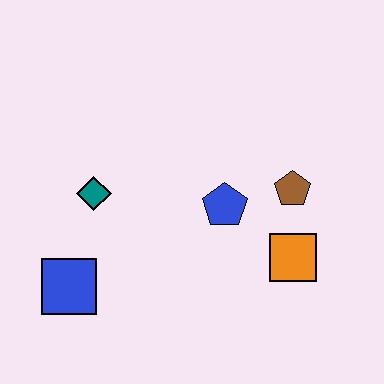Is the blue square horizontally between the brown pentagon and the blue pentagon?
No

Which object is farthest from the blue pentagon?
The blue square is farthest from the blue pentagon.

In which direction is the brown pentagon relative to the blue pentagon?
The brown pentagon is to the right of the blue pentagon.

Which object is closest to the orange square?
The brown pentagon is closest to the orange square.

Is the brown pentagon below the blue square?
No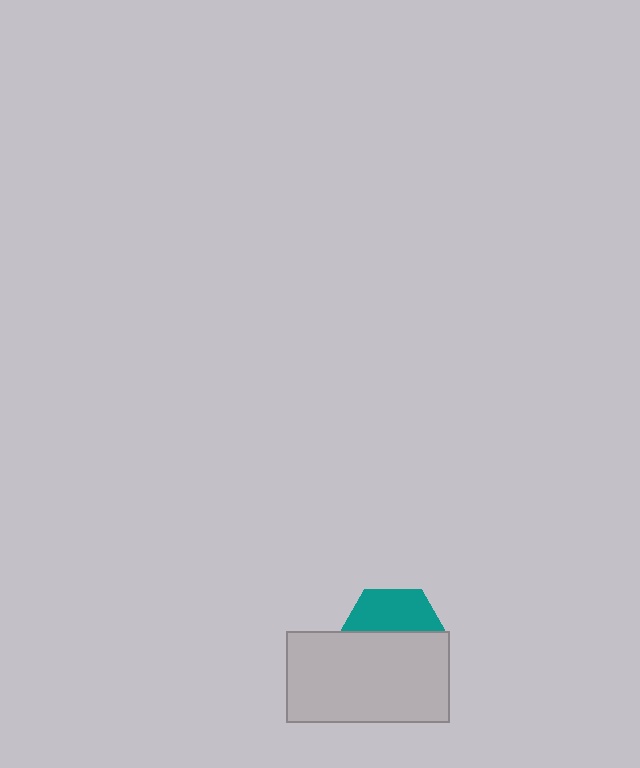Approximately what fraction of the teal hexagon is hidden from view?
Roughly 59% of the teal hexagon is hidden behind the light gray rectangle.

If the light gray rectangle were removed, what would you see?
You would see the complete teal hexagon.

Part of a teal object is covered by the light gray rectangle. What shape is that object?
It is a hexagon.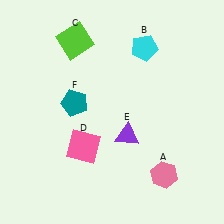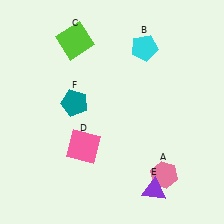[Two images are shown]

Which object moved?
The purple triangle (E) moved down.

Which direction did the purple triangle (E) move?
The purple triangle (E) moved down.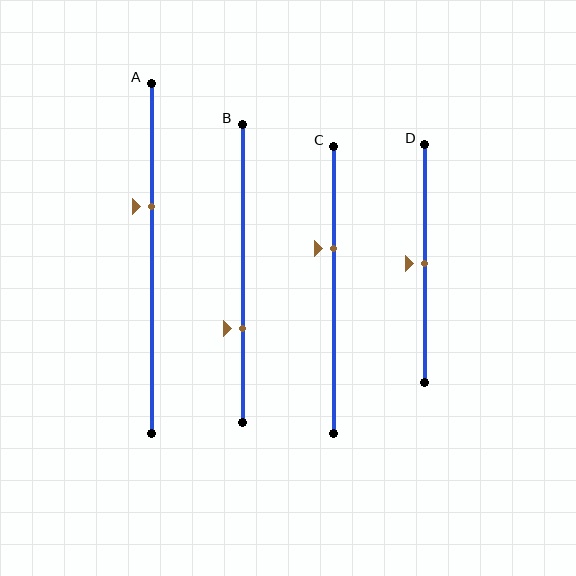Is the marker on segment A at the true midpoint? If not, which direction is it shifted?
No, the marker on segment A is shifted upward by about 15% of the segment length.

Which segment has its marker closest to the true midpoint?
Segment D has its marker closest to the true midpoint.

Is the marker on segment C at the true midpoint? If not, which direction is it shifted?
No, the marker on segment C is shifted upward by about 14% of the segment length.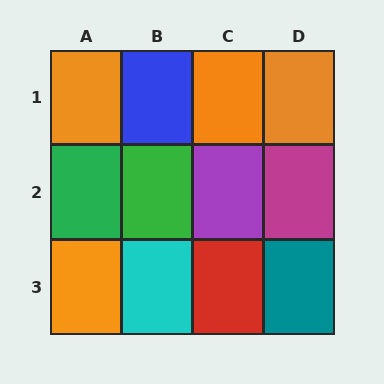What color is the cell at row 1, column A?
Orange.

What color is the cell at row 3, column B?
Cyan.